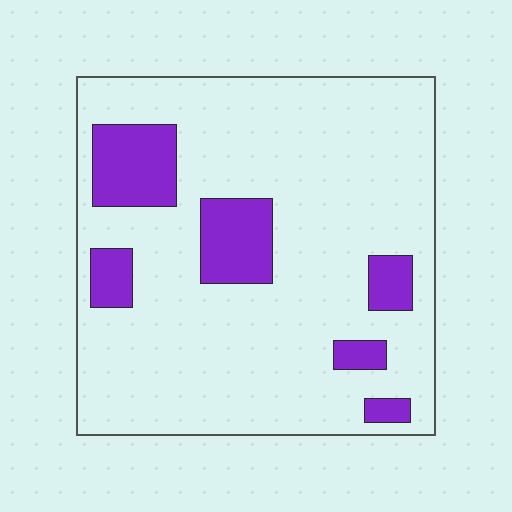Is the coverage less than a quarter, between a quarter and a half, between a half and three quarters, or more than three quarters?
Less than a quarter.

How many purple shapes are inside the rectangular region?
6.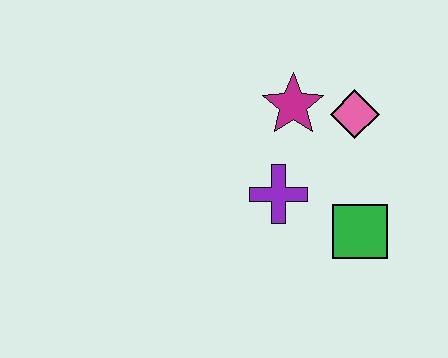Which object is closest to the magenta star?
The pink diamond is closest to the magenta star.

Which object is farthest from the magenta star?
The green square is farthest from the magenta star.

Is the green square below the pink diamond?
Yes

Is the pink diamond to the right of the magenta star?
Yes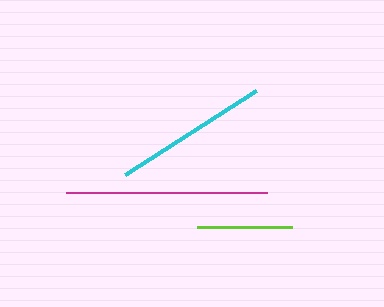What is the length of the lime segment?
The lime segment is approximately 95 pixels long.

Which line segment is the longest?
The magenta line is the longest at approximately 202 pixels.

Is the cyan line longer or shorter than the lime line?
The cyan line is longer than the lime line.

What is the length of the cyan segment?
The cyan segment is approximately 156 pixels long.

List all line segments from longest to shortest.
From longest to shortest: magenta, cyan, lime.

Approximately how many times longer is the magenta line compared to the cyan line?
The magenta line is approximately 1.3 times the length of the cyan line.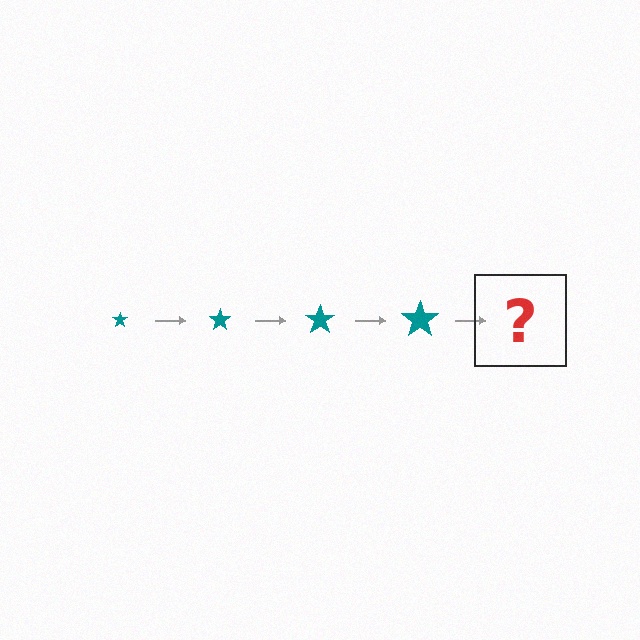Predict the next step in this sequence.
The next step is a teal star, larger than the previous one.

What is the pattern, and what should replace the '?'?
The pattern is that the star gets progressively larger each step. The '?' should be a teal star, larger than the previous one.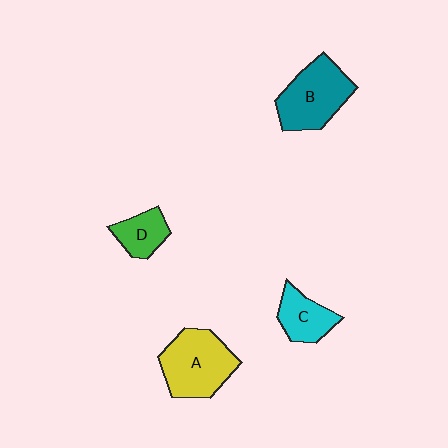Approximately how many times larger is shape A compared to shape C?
Approximately 1.8 times.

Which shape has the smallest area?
Shape D (green).